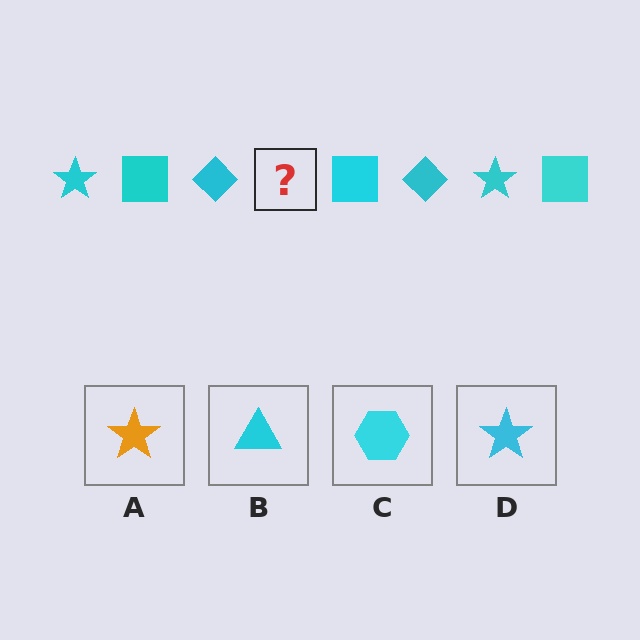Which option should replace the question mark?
Option D.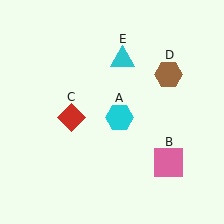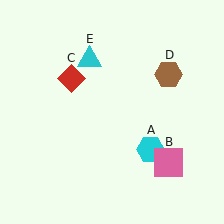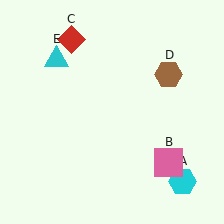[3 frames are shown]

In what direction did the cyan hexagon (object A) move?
The cyan hexagon (object A) moved down and to the right.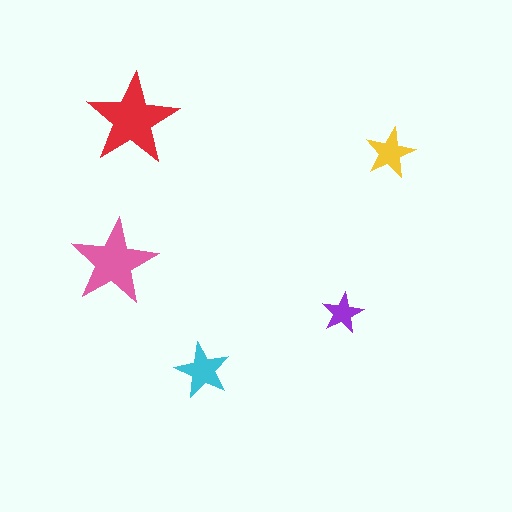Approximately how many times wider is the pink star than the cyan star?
About 1.5 times wider.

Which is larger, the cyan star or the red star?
The red one.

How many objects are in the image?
There are 5 objects in the image.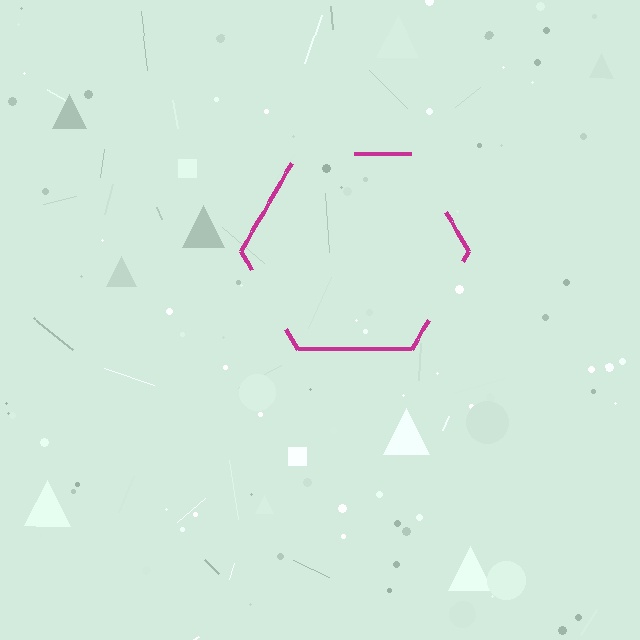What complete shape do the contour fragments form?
The contour fragments form a hexagon.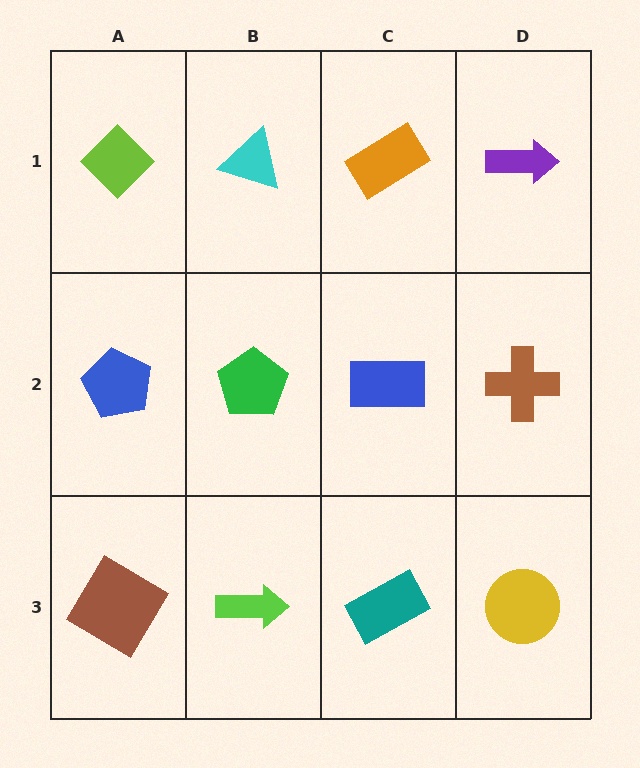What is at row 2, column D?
A brown cross.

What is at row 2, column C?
A blue rectangle.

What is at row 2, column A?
A blue pentagon.